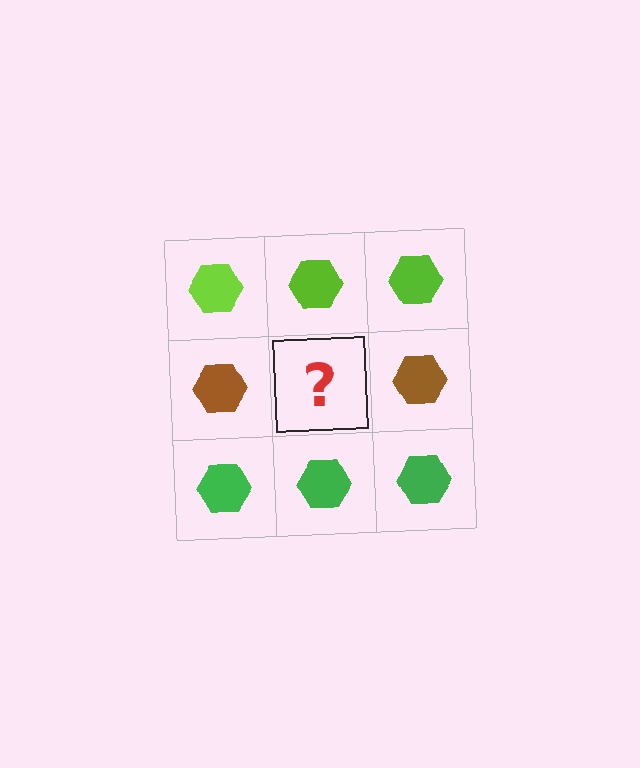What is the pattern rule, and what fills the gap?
The rule is that each row has a consistent color. The gap should be filled with a brown hexagon.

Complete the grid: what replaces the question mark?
The question mark should be replaced with a brown hexagon.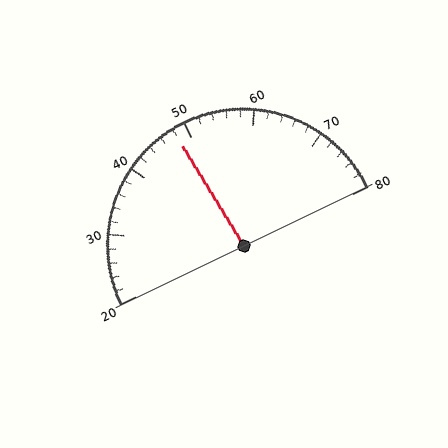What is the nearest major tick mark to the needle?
The nearest major tick mark is 50.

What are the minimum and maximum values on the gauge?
The gauge ranges from 20 to 80.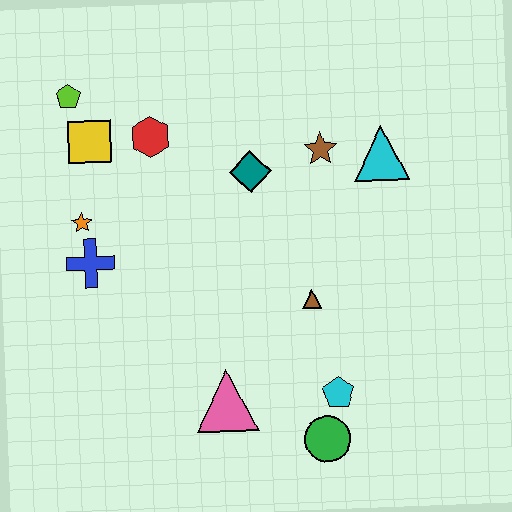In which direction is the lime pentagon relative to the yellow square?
The lime pentagon is above the yellow square.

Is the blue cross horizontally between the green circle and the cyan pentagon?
No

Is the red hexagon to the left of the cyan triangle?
Yes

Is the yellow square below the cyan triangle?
No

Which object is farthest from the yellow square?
The green circle is farthest from the yellow square.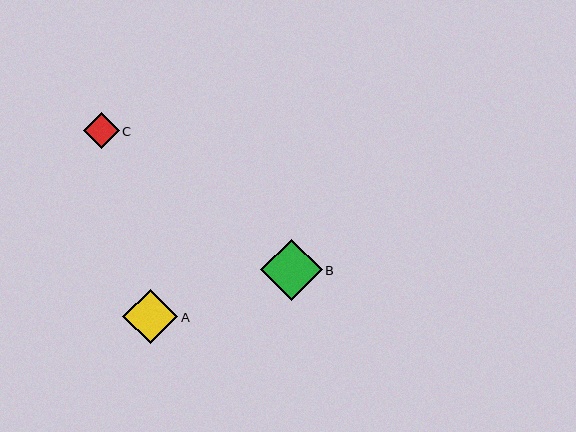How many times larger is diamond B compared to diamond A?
Diamond B is approximately 1.1 times the size of diamond A.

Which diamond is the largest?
Diamond B is the largest with a size of approximately 61 pixels.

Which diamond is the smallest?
Diamond C is the smallest with a size of approximately 36 pixels.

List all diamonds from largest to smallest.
From largest to smallest: B, A, C.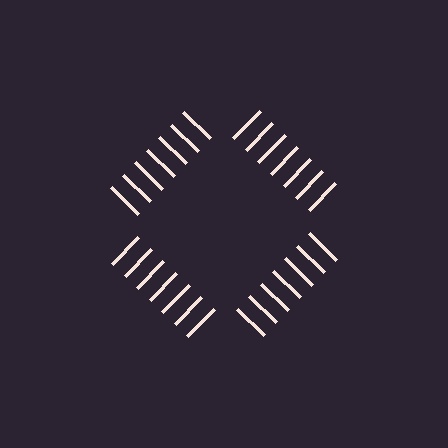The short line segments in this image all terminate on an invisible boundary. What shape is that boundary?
An illusory square — the line segments terminate on its edges but no continuous stroke is drawn.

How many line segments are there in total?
28 — 7 along each of the 4 edges.